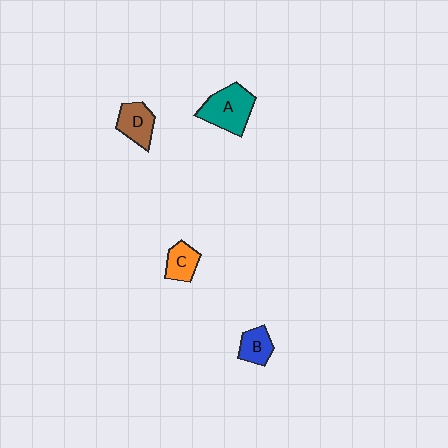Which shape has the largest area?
Shape A (teal).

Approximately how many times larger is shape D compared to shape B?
Approximately 1.3 times.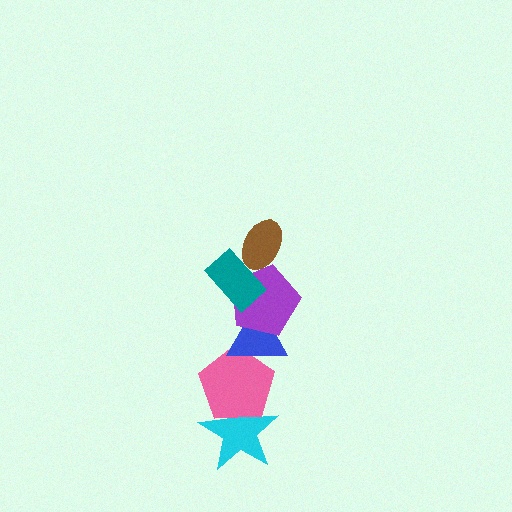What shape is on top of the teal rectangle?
The brown ellipse is on top of the teal rectangle.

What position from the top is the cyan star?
The cyan star is 6th from the top.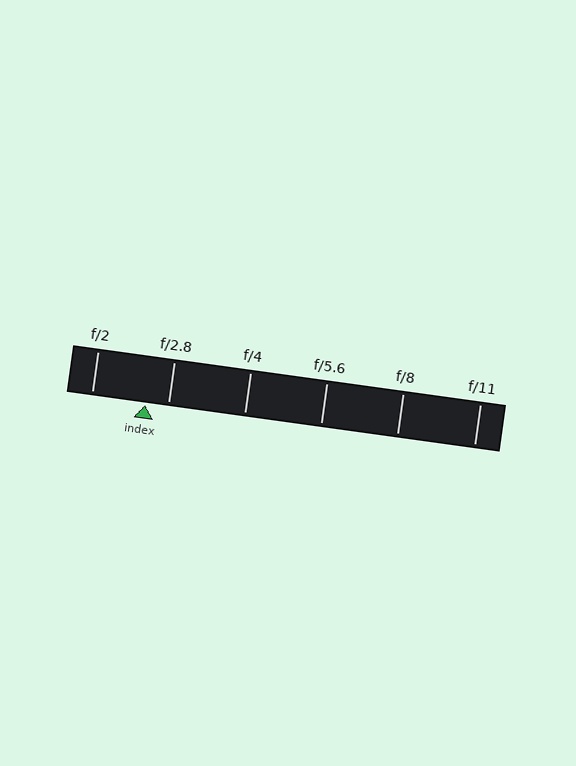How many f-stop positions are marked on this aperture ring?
There are 6 f-stop positions marked.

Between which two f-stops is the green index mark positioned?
The index mark is between f/2 and f/2.8.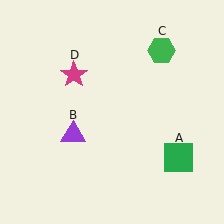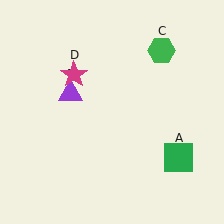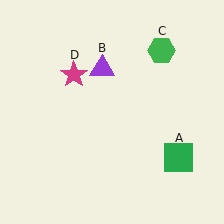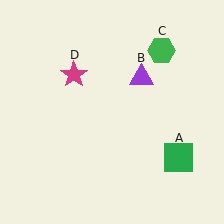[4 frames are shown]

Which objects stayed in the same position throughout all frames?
Green square (object A) and green hexagon (object C) and magenta star (object D) remained stationary.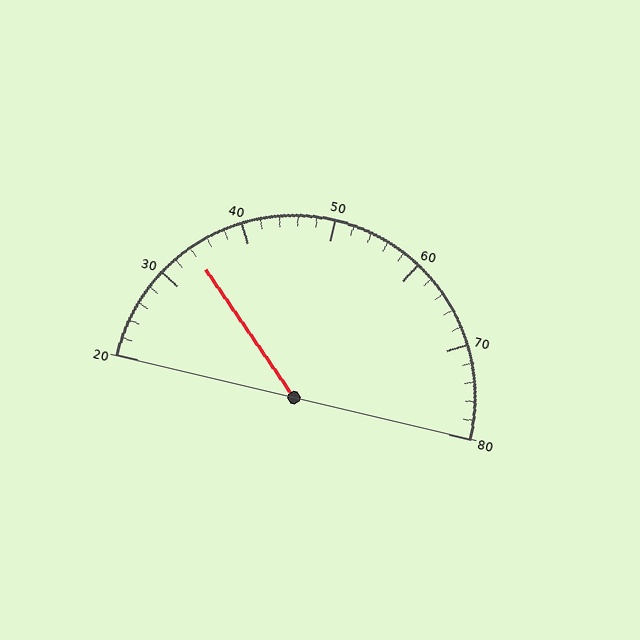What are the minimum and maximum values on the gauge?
The gauge ranges from 20 to 80.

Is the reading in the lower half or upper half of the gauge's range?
The reading is in the lower half of the range (20 to 80).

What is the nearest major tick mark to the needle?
The nearest major tick mark is 30.